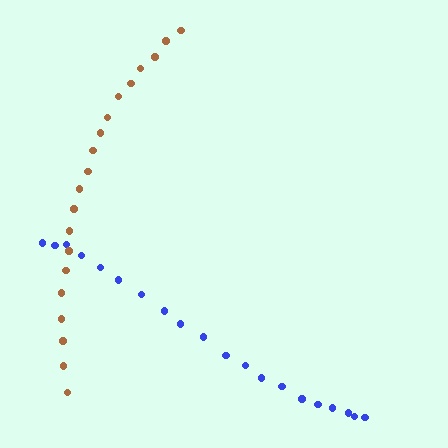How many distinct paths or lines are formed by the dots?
There are 2 distinct paths.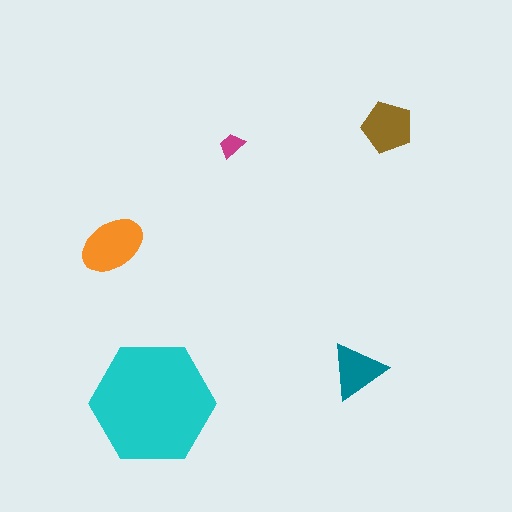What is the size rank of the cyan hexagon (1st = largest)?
1st.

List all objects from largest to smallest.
The cyan hexagon, the orange ellipse, the brown pentagon, the teal triangle, the magenta trapezoid.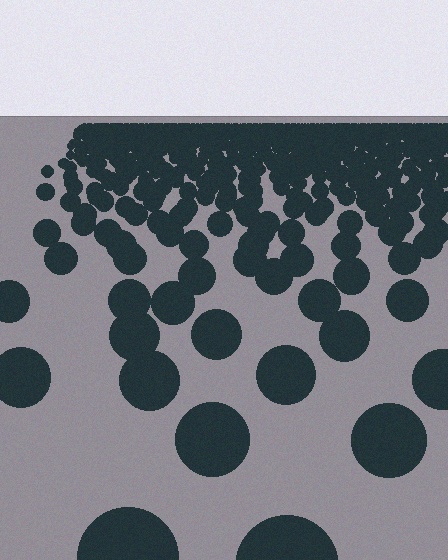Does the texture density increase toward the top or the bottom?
Density increases toward the top.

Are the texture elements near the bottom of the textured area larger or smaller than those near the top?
Larger. Near the bottom, elements are closer to the viewer and appear at a bigger on-screen size.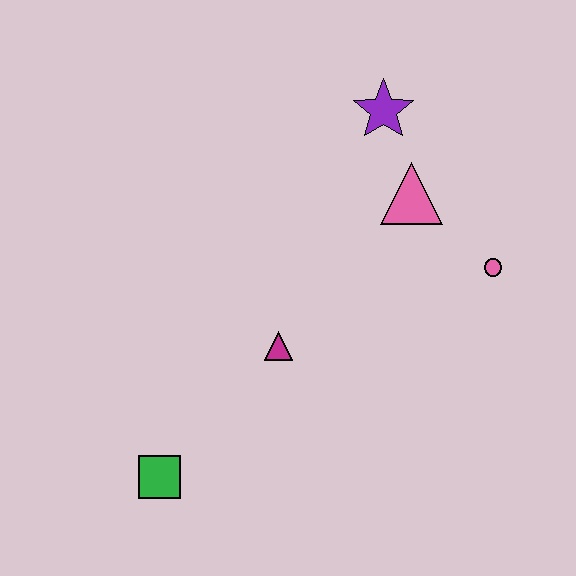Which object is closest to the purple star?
The pink triangle is closest to the purple star.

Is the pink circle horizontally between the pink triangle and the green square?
No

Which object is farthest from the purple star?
The green square is farthest from the purple star.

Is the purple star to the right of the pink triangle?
No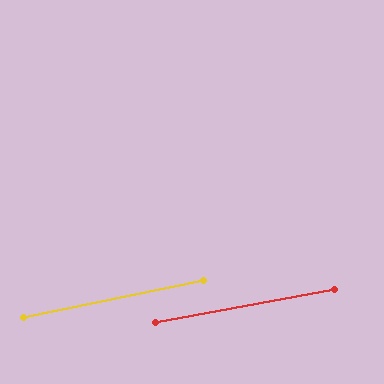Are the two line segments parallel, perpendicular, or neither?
Parallel — their directions differ by only 1.2°.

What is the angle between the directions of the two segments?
Approximately 1 degree.